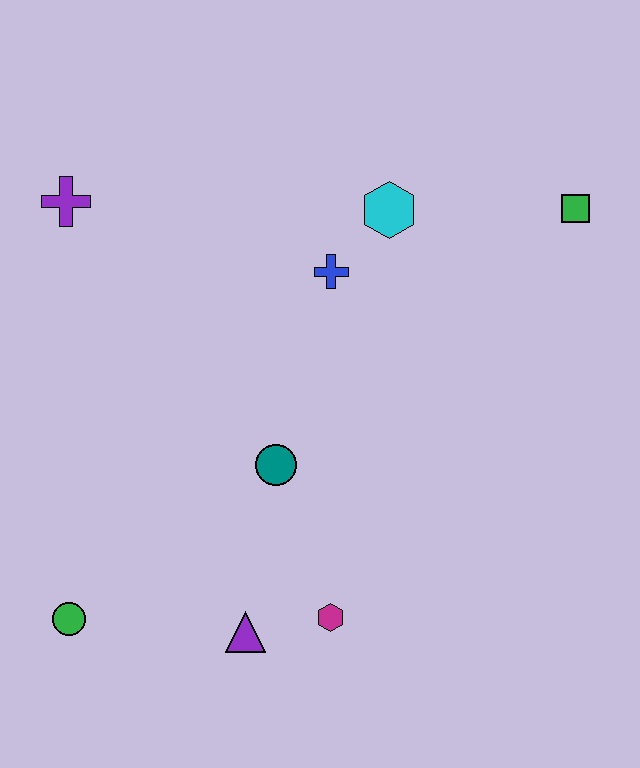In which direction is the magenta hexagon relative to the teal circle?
The magenta hexagon is below the teal circle.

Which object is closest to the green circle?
The purple triangle is closest to the green circle.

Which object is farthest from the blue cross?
The green circle is farthest from the blue cross.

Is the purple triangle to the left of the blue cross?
Yes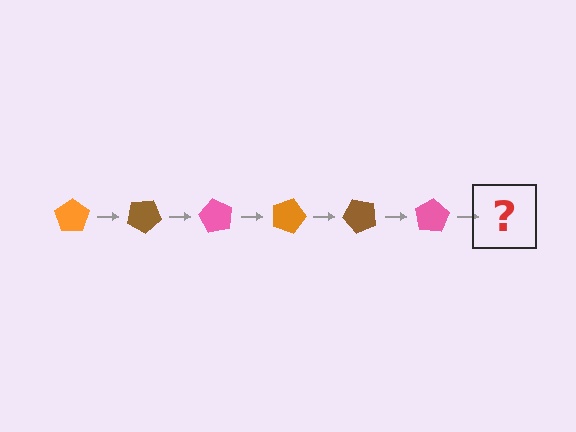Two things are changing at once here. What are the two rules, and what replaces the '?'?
The two rules are that it rotates 30 degrees each step and the color cycles through orange, brown, and pink. The '?' should be an orange pentagon, rotated 180 degrees from the start.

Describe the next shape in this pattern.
It should be an orange pentagon, rotated 180 degrees from the start.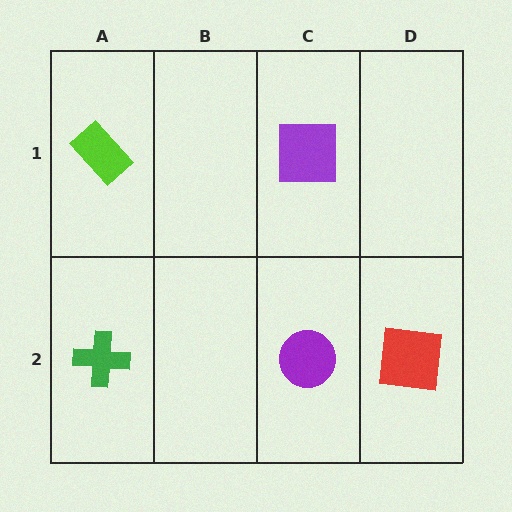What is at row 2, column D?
A red square.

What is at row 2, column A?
A green cross.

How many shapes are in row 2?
3 shapes.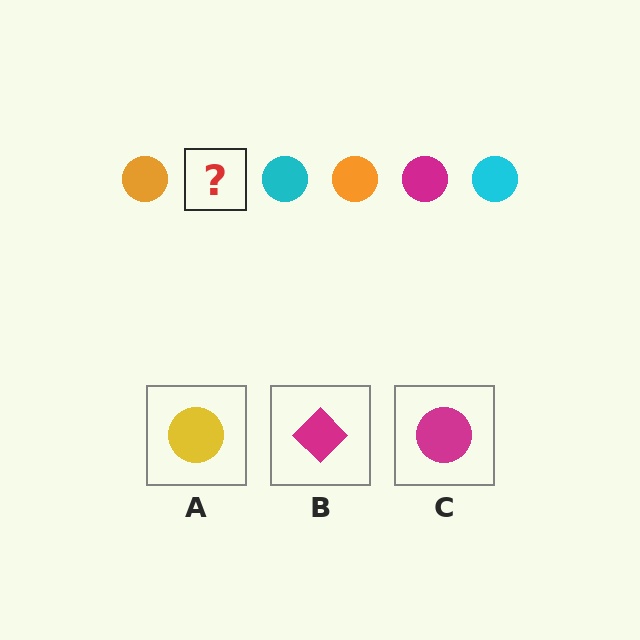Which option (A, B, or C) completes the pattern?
C.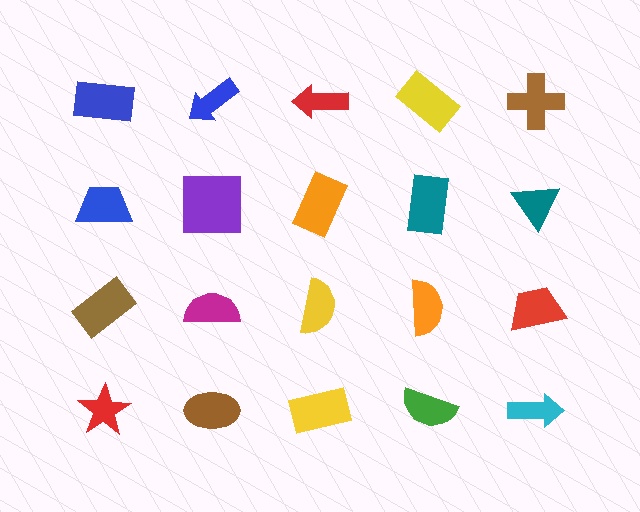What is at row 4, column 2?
A brown ellipse.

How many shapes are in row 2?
5 shapes.